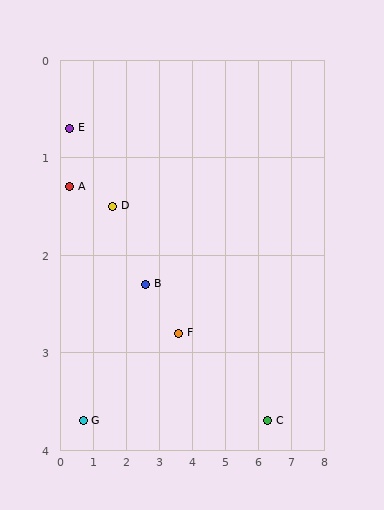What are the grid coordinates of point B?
Point B is at approximately (2.6, 2.3).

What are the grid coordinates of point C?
Point C is at approximately (6.3, 3.7).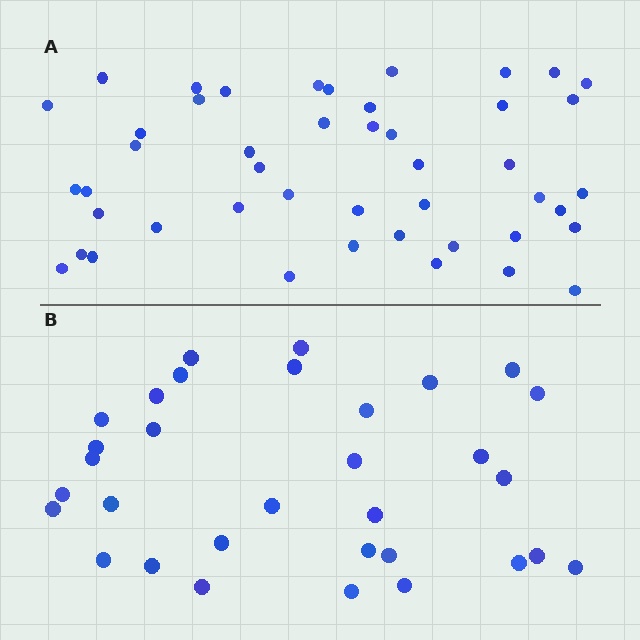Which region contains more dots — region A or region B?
Region A (the top region) has more dots.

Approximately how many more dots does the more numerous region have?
Region A has approximately 15 more dots than region B.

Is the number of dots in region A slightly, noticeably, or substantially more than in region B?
Region A has noticeably more, but not dramatically so. The ratio is roughly 1.4 to 1.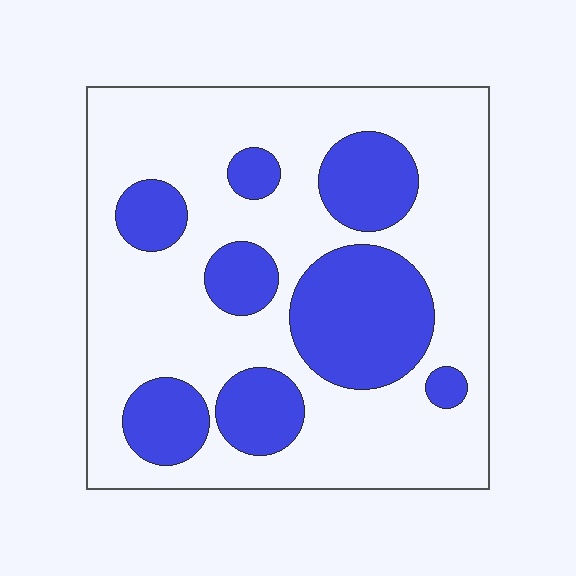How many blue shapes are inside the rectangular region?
8.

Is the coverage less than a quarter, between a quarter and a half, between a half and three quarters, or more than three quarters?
Between a quarter and a half.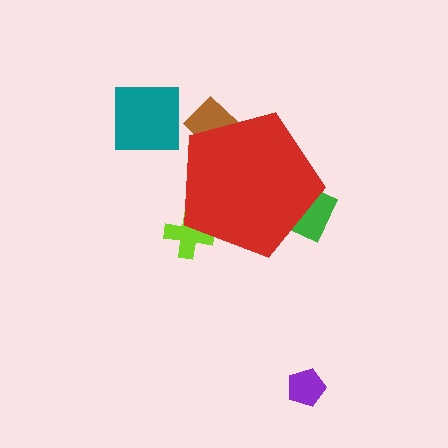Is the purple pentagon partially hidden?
No, the purple pentagon is fully visible.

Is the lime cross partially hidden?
Yes, the lime cross is partially hidden behind the red pentagon.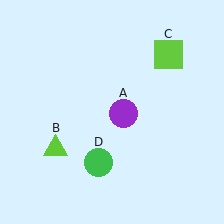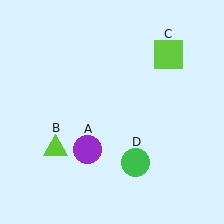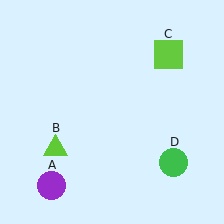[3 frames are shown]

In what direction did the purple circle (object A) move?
The purple circle (object A) moved down and to the left.